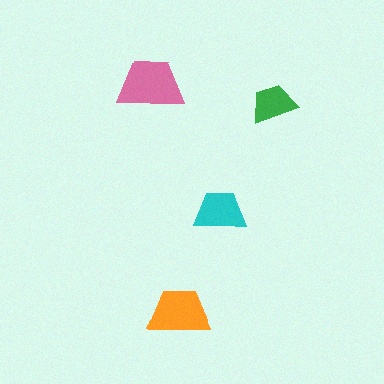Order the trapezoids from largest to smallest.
the pink one, the orange one, the cyan one, the green one.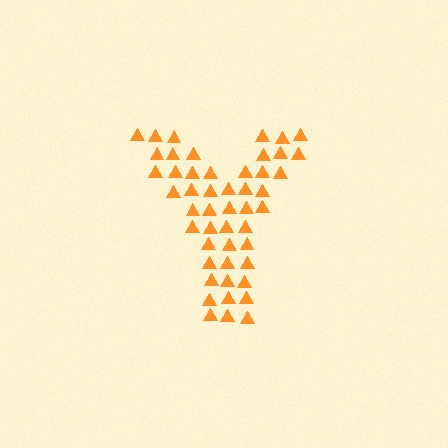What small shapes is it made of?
It is made of small triangles.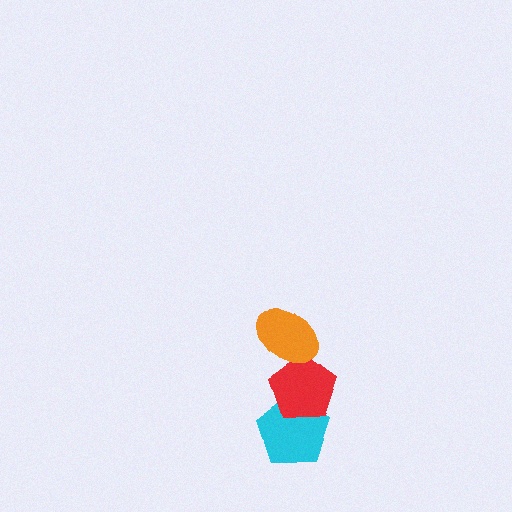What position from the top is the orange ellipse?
The orange ellipse is 1st from the top.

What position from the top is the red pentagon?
The red pentagon is 2nd from the top.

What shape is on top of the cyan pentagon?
The red pentagon is on top of the cyan pentagon.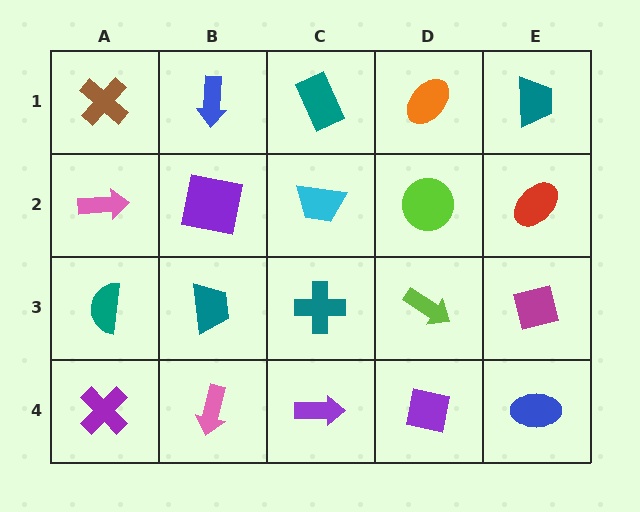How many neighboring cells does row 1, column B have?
3.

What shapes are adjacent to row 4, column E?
A magenta square (row 3, column E), a purple square (row 4, column D).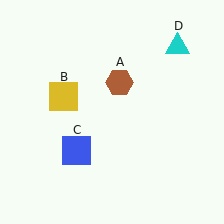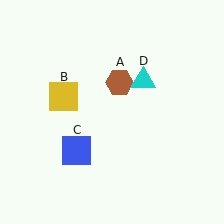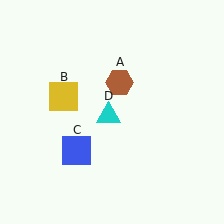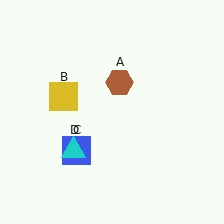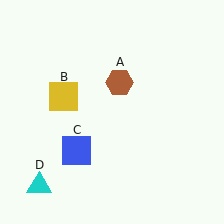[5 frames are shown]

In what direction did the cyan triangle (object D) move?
The cyan triangle (object D) moved down and to the left.